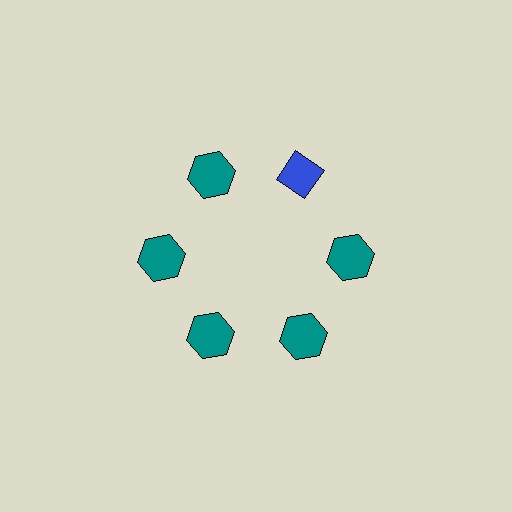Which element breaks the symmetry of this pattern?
The blue diamond at roughly the 1 o'clock position breaks the symmetry. All other shapes are teal hexagons.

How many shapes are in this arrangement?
There are 6 shapes arranged in a ring pattern.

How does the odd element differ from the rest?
It differs in both color (blue instead of teal) and shape (diamond instead of hexagon).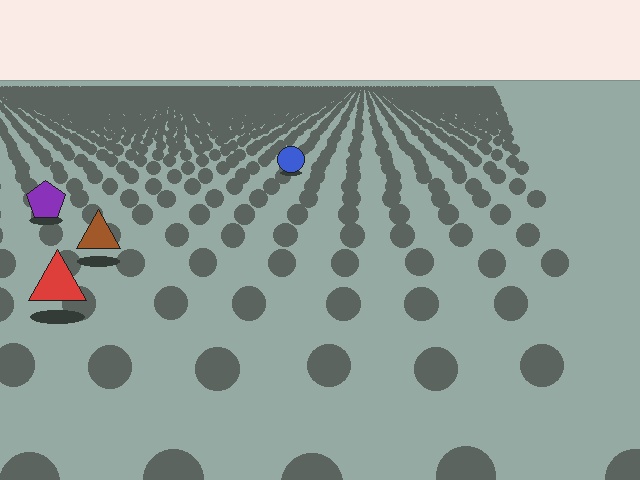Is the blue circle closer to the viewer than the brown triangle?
No. The brown triangle is closer — you can tell from the texture gradient: the ground texture is coarser near it.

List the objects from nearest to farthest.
From nearest to farthest: the red triangle, the brown triangle, the purple pentagon, the blue circle.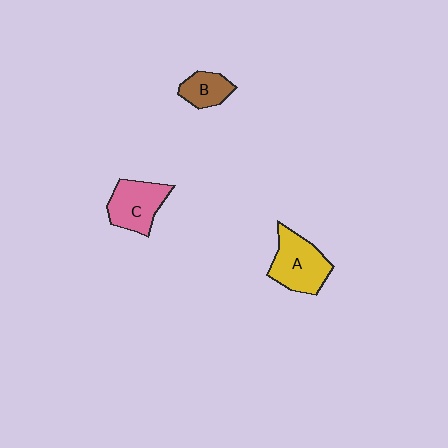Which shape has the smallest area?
Shape B (brown).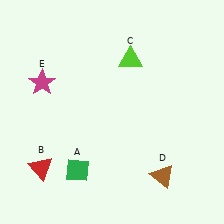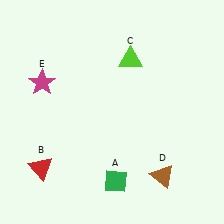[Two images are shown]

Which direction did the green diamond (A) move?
The green diamond (A) moved right.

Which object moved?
The green diamond (A) moved right.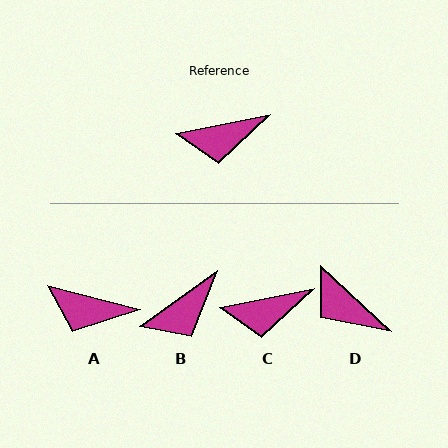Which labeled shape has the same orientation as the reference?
C.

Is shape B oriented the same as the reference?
No, it is off by about 25 degrees.